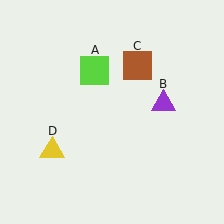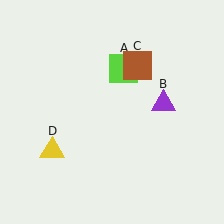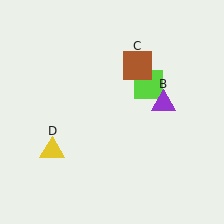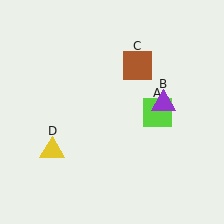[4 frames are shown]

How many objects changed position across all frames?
1 object changed position: lime square (object A).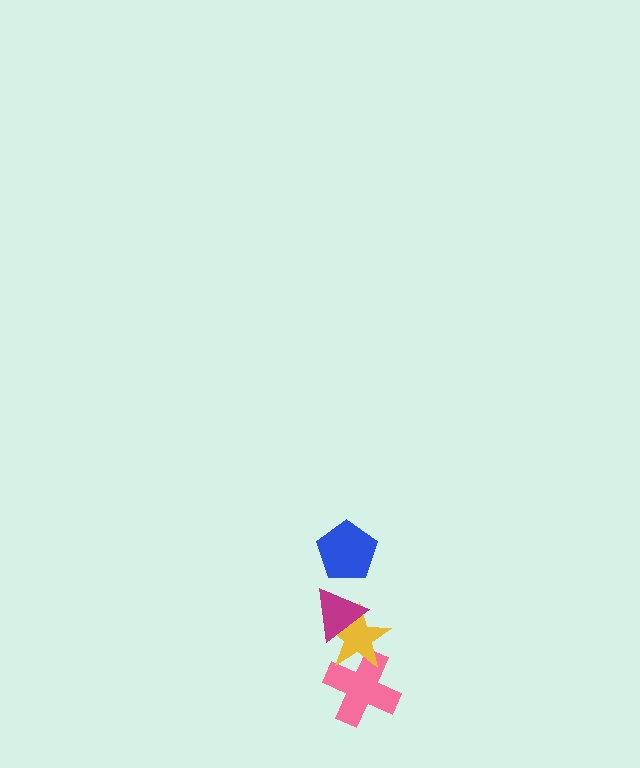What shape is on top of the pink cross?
The yellow star is on top of the pink cross.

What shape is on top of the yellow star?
The magenta triangle is on top of the yellow star.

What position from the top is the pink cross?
The pink cross is 4th from the top.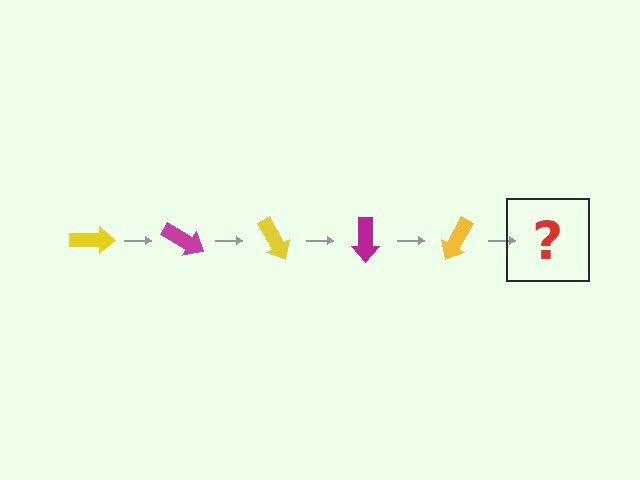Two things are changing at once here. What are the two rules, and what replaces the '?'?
The two rules are that it rotates 30 degrees each step and the color cycles through yellow and magenta. The '?' should be a magenta arrow, rotated 150 degrees from the start.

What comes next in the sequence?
The next element should be a magenta arrow, rotated 150 degrees from the start.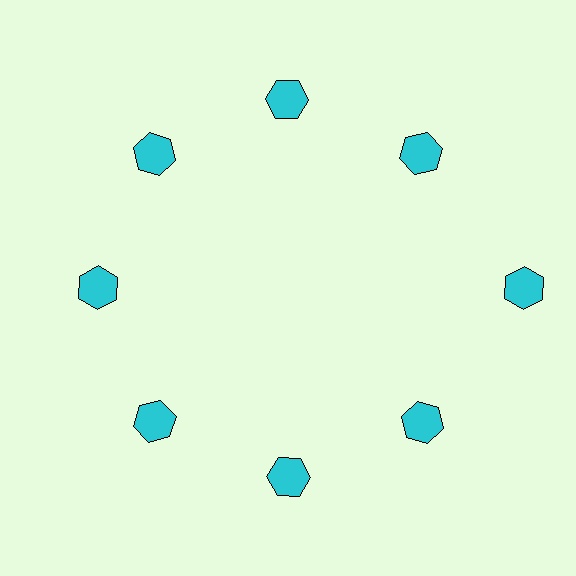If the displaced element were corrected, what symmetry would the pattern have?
It would have 8-fold rotational symmetry — the pattern would map onto itself every 45 degrees.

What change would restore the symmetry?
The symmetry would be restored by moving it inward, back onto the ring so that all 8 hexagons sit at equal angles and equal distance from the center.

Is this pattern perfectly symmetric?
No. The 8 cyan hexagons are arranged in a ring, but one element near the 3 o'clock position is pushed outward from the center, breaking the 8-fold rotational symmetry.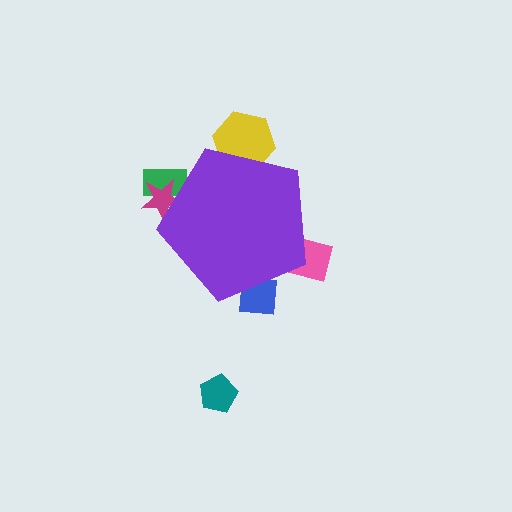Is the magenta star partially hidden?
Yes, the magenta star is partially hidden behind the purple pentagon.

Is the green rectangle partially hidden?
Yes, the green rectangle is partially hidden behind the purple pentagon.